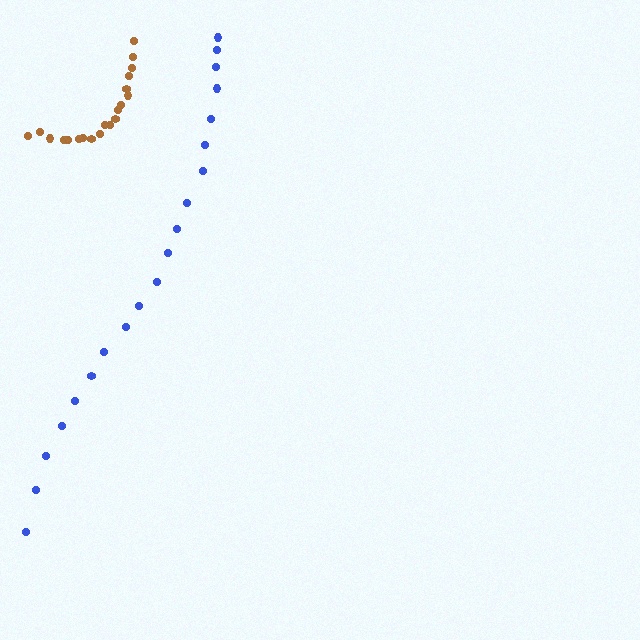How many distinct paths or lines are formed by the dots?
There are 2 distinct paths.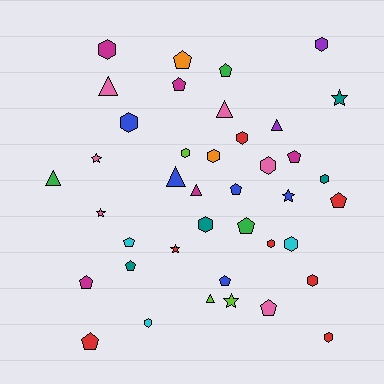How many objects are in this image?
There are 40 objects.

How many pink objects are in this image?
There are 6 pink objects.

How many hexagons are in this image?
There are 14 hexagons.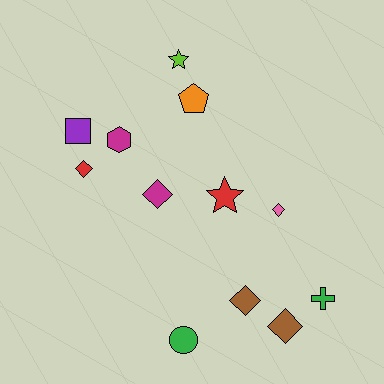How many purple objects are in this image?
There is 1 purple object.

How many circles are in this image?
There is 1 circle.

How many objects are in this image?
There are 12 objects.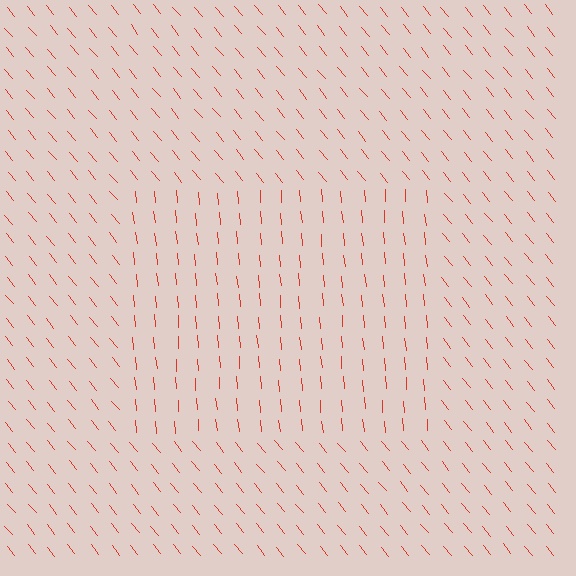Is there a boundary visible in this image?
Yes, there is a texture boundary formed by a change in line orientation.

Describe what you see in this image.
The image is filled with small red line segments. A rectangle region in the image has lines oriented differently from the surrounding lines, creating a visible texture boundary.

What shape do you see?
I see a rectangle.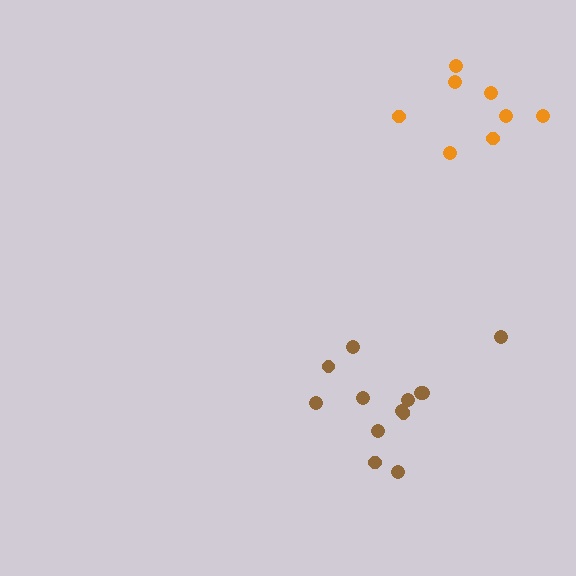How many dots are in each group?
Group 1: 8 dots, Group 2: 13 dots (21 total).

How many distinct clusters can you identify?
There are 2 distinct clusters.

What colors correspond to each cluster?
The clusters are colored: orange, brown.